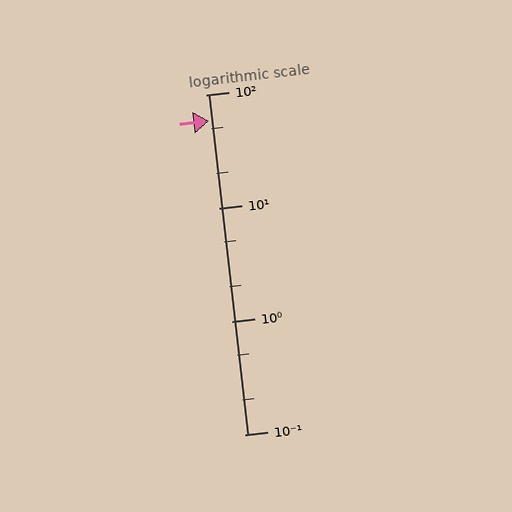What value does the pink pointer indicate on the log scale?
The pointer indicates approximately 58.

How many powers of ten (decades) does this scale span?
The scale spans 3 decades, from 0.1 to 100.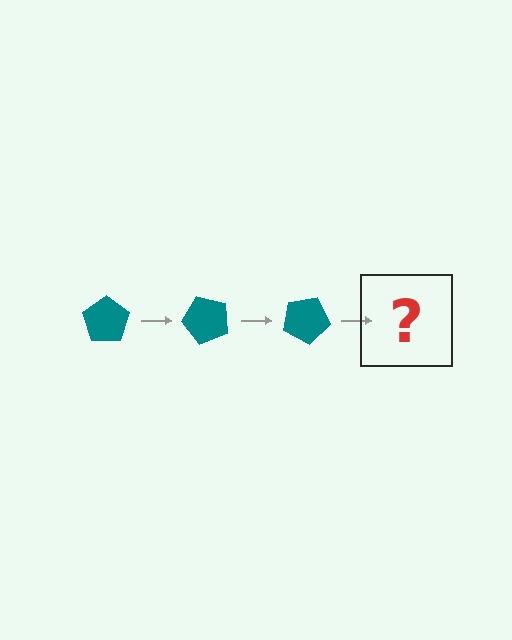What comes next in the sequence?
The next element should be a teal pentagon rotated 150 degrees.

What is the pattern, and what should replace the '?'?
The pattern is that the pentagon rotates 50 degrees each step. The '?' should be a teal pentagon rotated 150 degrees.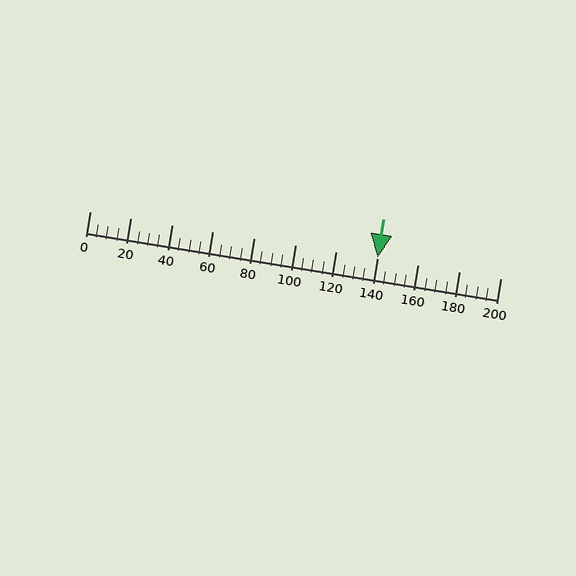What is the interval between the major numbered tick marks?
The major tick marks are spaced 20 units apart.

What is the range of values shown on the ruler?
The ruler shows values from 0 to 200.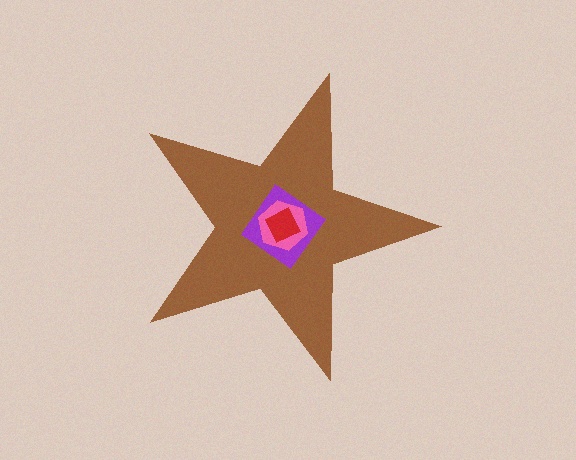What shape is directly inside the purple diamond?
The pink hexagon.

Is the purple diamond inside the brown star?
Yes.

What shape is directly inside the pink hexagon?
The red diamond.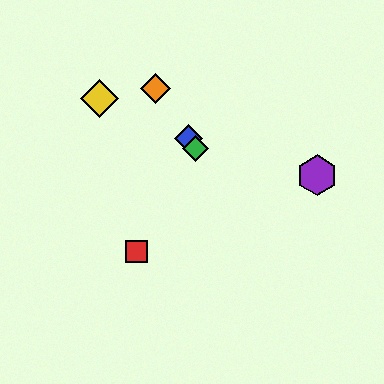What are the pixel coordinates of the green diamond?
The green diamond is at (196, 148).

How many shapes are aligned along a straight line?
3 shapes (the blue diamond, the green diamond, the orange diamond) are aligned along a straight line.